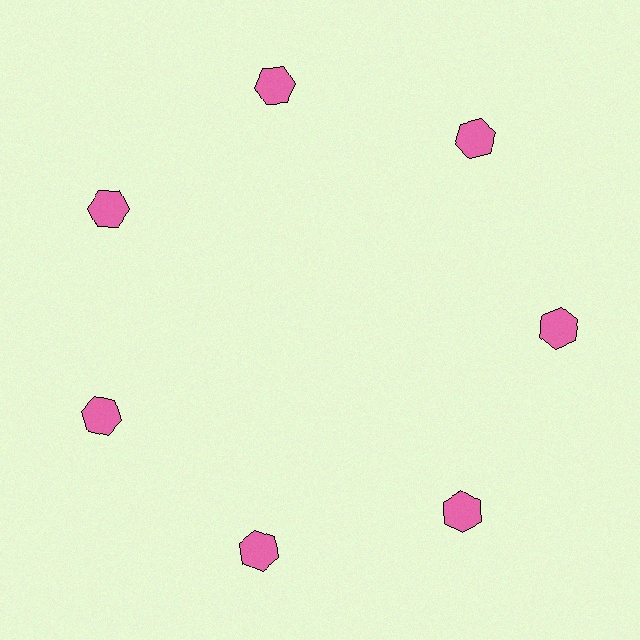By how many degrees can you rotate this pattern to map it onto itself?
The pattern maps onto itself every 51 degrees of rotation.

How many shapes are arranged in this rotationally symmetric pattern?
There are 7 shapes, arranged in 7 groups of 1.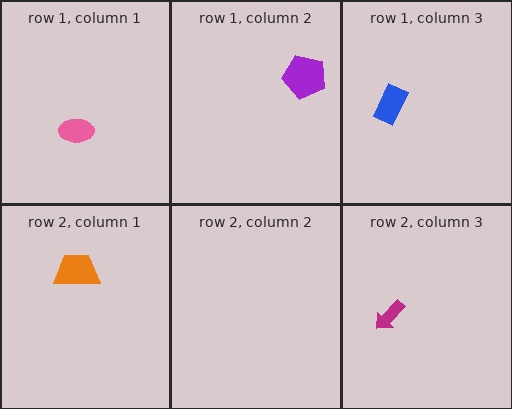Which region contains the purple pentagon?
The row 1, column 2 region.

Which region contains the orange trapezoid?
The row 2, column 1 region.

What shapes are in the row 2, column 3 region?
The magenta arrow.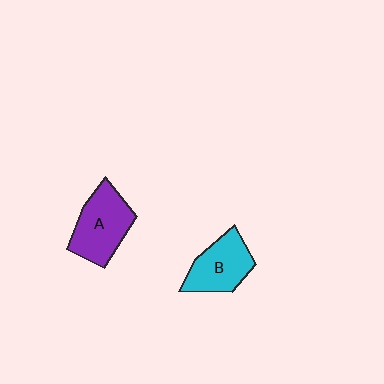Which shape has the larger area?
Shape A (purple).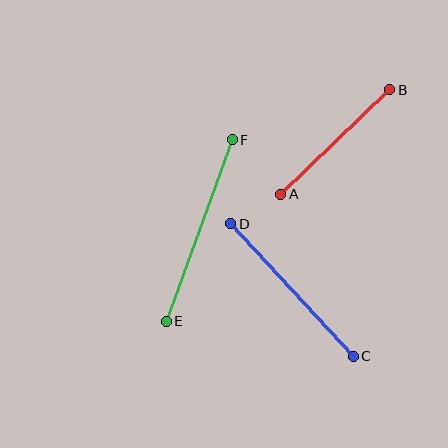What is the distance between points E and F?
The distance is approximately 193 pixels.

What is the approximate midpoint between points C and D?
The midpoint is at approximately (292, 290) pixels.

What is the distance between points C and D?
The distance is approximately 181 pixels.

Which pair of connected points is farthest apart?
Points E and F are farthest apart.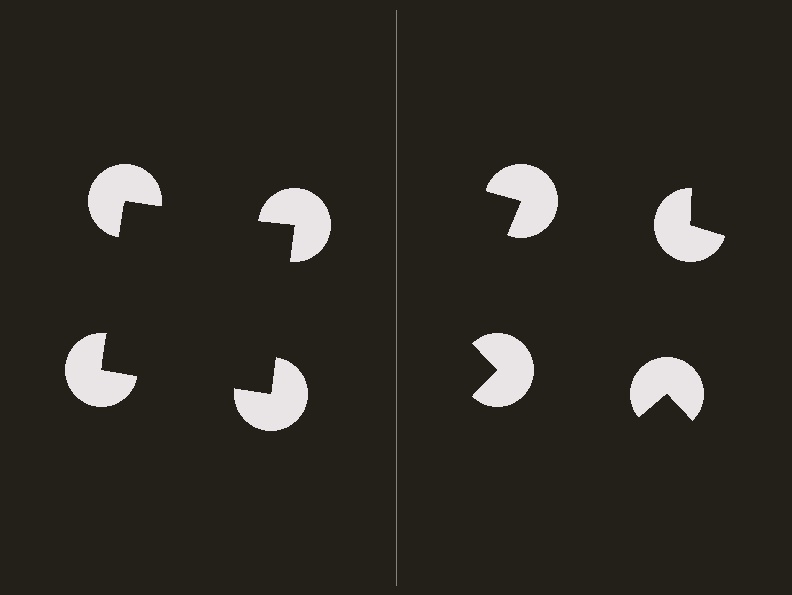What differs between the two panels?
The pac-man discs are positioned identically on both sides; only the wedge orientations differ. On the left they align to a square; on the right they are misaligned.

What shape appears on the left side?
An illusory square.